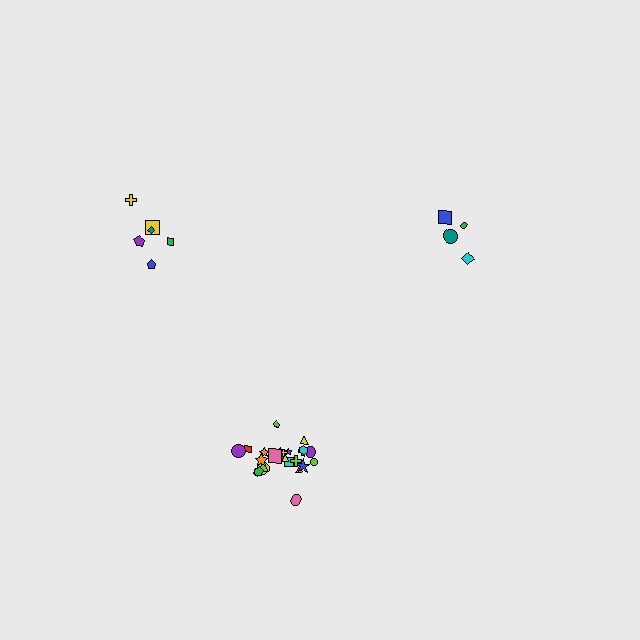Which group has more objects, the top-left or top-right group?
The top-left group.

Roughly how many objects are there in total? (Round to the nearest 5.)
Roughly 35 objects in total.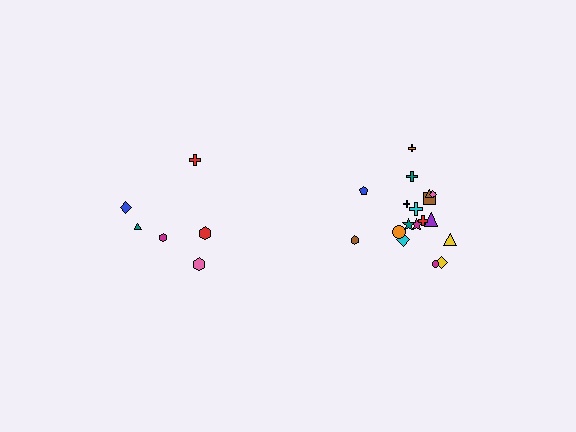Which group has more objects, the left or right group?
The right group.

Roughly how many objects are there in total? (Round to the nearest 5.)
Roughly 25 objects in total.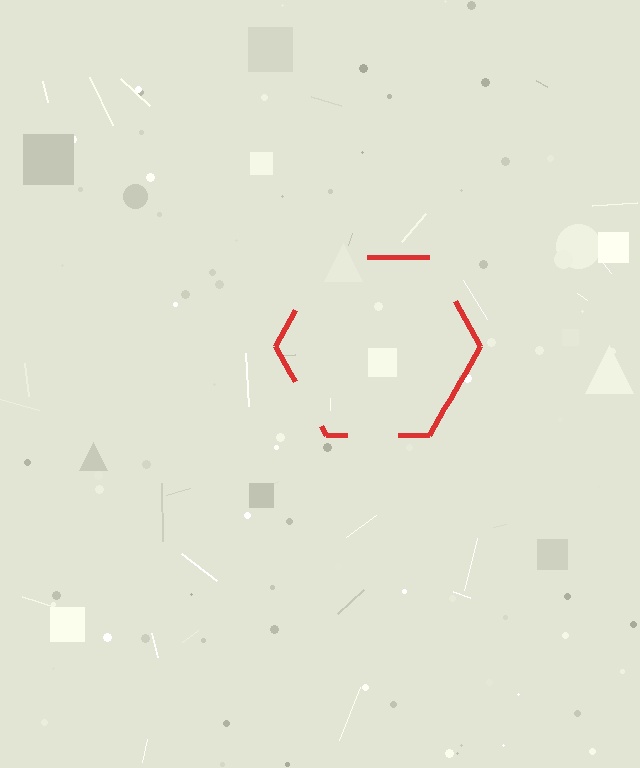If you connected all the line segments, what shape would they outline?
They would outline a hexagon.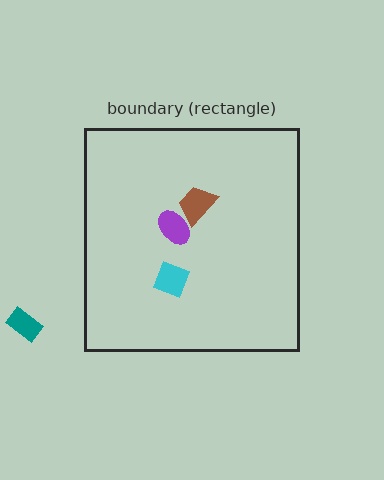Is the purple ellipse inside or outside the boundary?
Inside.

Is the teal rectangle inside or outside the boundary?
Outside.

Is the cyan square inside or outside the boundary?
Inside.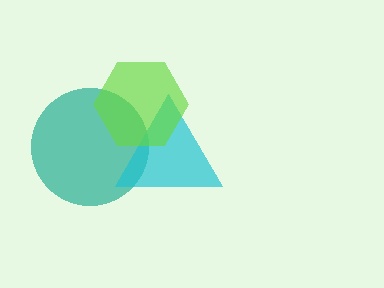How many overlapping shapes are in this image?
There are 3 overlapping shapes in the image.